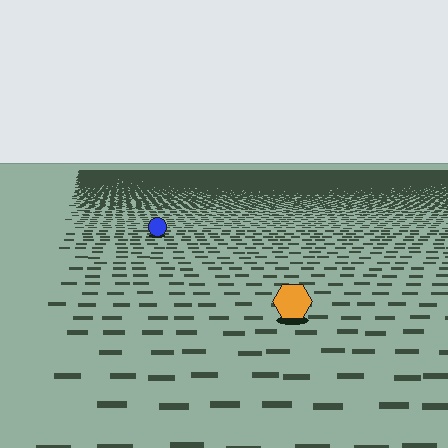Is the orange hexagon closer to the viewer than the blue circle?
Yes. The orange hexagon is closer — you can tell from the texture gradient: the ground texture is coarser near it.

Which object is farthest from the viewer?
The blue circle is farthest from the viewer. It appears smaller and the ground texture around it is denser.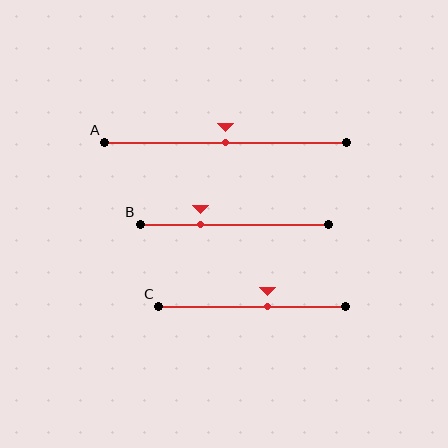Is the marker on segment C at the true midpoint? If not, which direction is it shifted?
No, the marker on segment C is shifted to the right by about 8% of the segment length.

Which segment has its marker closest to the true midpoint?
Segment A has its marker closest to the true midpoint.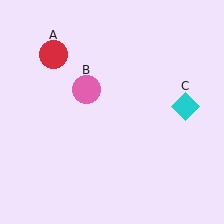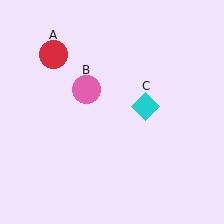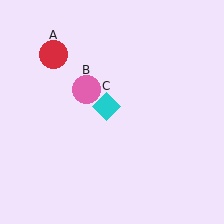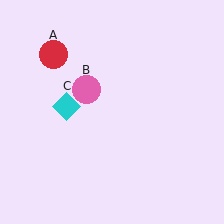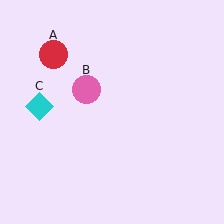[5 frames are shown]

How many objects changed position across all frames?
1 object changed position: cyan diamond (object C).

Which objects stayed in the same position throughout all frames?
Red circle (object A) and pink circle (object B) remained stationary.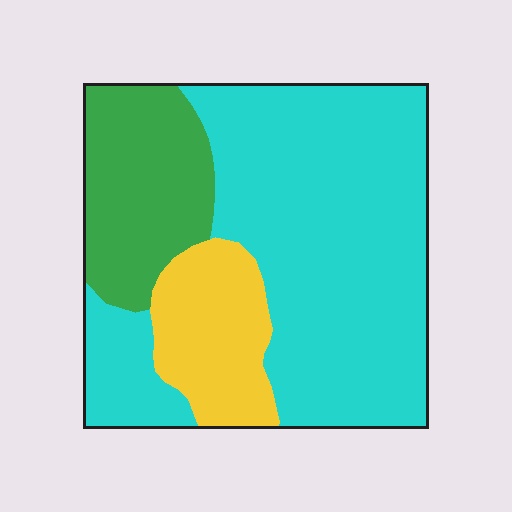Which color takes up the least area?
Yellow, at roughly 15%.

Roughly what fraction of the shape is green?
Green takes up about one fifth (1/5) of the shape.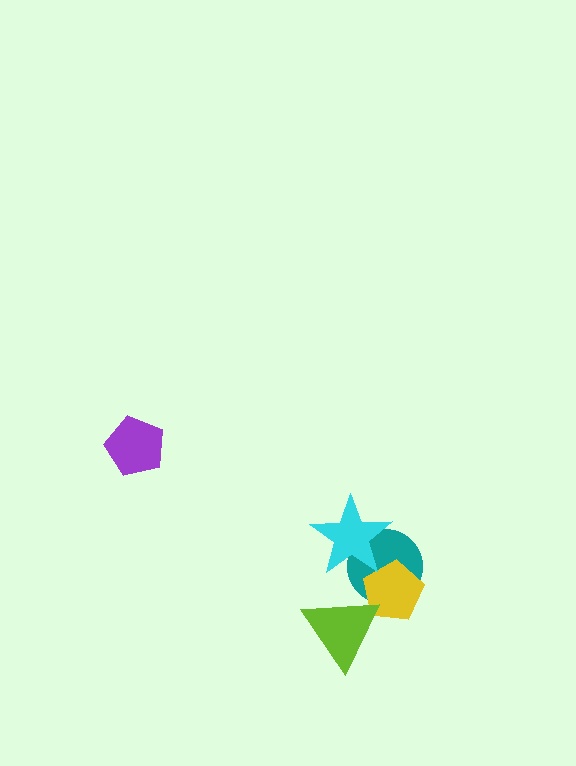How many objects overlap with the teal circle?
2 objects overlap with the teal circle.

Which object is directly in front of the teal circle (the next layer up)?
The yellow pentagon is directly in front of the teal circle.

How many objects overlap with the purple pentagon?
0 objects overlap with the purple pentagon.